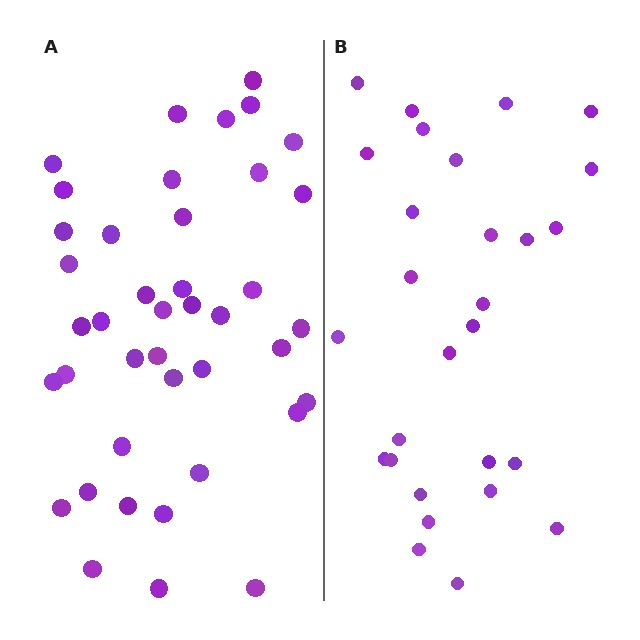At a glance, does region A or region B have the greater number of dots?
Region A (the left region) has more dots.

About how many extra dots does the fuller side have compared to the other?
Region A has approximately 15 more dots than region B.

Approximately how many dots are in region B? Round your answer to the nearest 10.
About 30 dots. (The exact count is 28, which rounds to 30.)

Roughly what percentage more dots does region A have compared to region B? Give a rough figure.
About 45% more.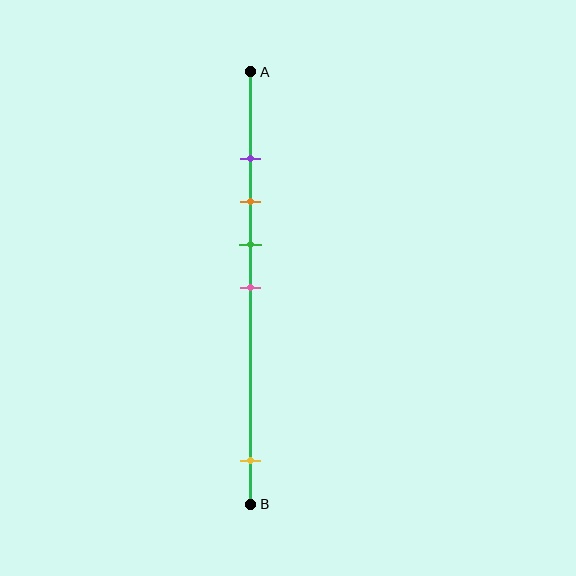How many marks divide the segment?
There are 5 marks dividing the segment.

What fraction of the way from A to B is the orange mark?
The orange mark is approximately 30% (0.3) of the way from A to B.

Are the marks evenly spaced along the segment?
No, the marks are not evenly spaced.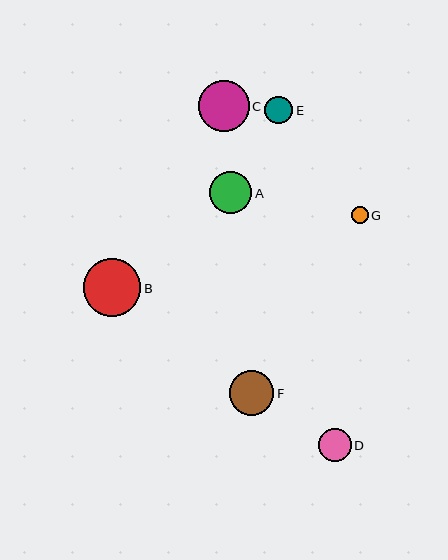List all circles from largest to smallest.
From largest to smallest: B, C, F, A, D, E, G.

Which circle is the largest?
Circle B is the largest with a size of approximately 57 pixels.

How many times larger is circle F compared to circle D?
Circle F is approximately 1.4 times the size of circle D.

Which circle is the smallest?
Circle G is the smallest with a size of approximately 17 pixels.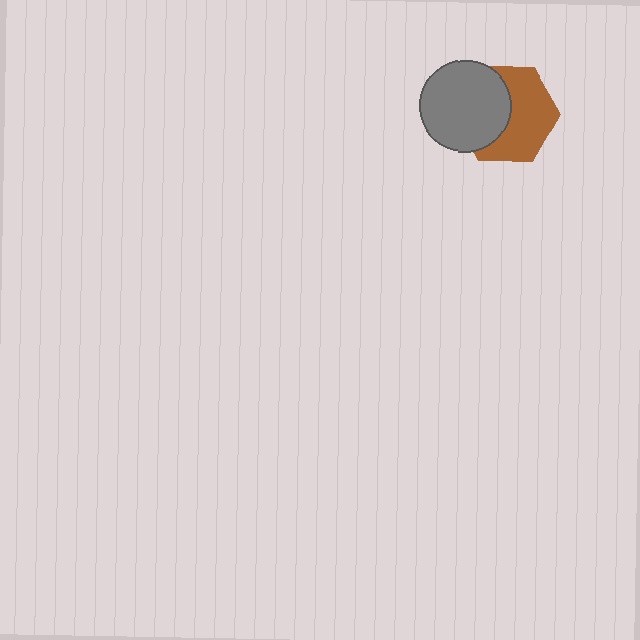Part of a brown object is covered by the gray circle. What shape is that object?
It is a hexagon.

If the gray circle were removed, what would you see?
You would see the complete brown hexagon.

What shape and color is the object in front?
The object in front is a gray circle.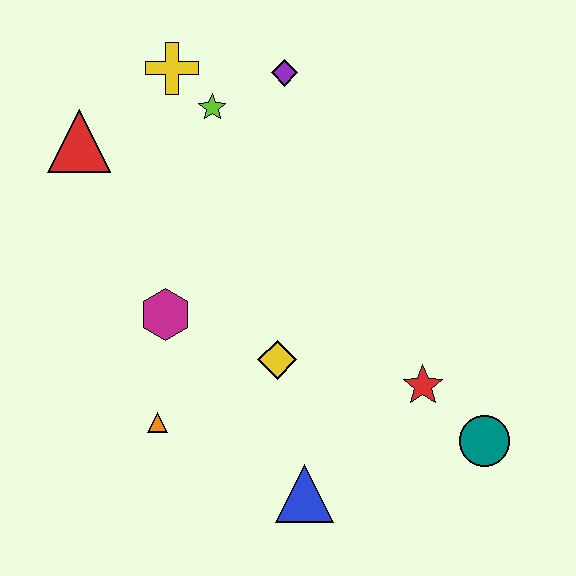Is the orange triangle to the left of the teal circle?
Yes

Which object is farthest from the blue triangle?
The yellow cross is farthest from the blue triangle.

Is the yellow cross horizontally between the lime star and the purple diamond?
No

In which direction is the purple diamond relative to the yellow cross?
The purple diamond is to the right of the yellow cross.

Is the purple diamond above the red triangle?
Yes